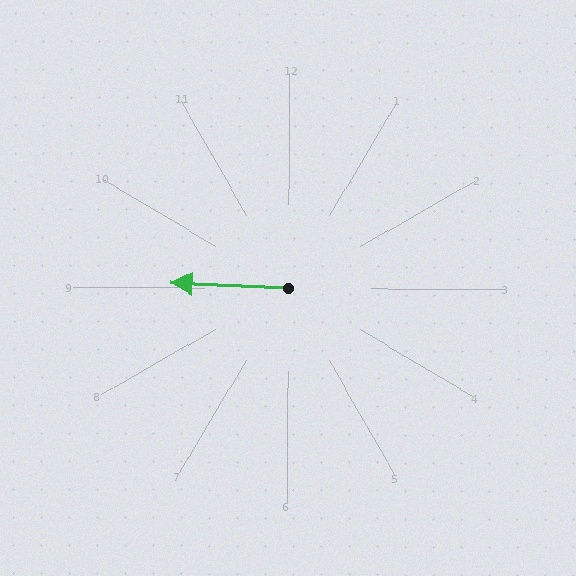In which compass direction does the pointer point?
West.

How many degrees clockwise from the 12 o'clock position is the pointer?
Approximately 272 degrees.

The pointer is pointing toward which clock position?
Roughly 9 o'clock.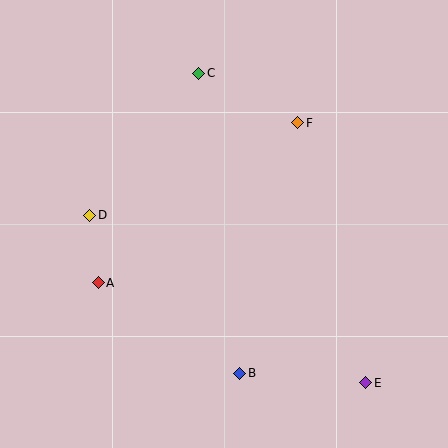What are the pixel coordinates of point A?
Point A is at (98, 283).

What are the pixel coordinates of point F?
Point F is at (298, 123).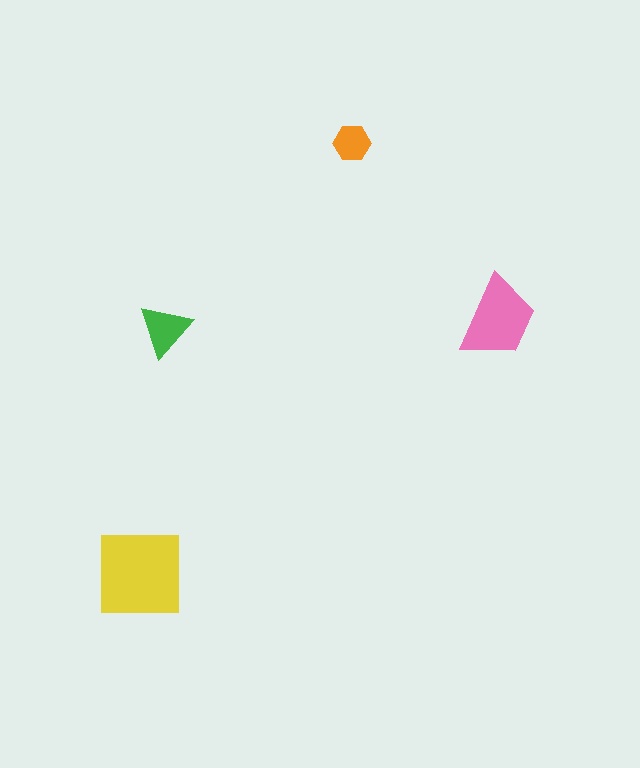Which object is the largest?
The yellow square.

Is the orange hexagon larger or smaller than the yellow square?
Smaller.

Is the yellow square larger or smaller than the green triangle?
Larger.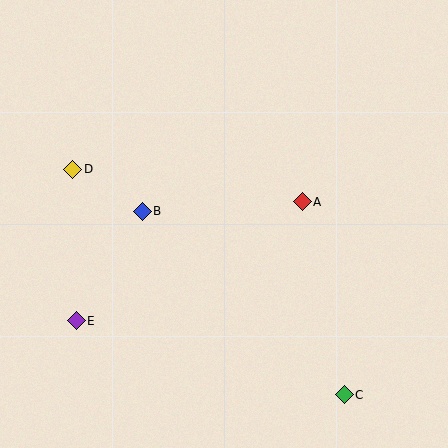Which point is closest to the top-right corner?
Point A is closest to the top-right corner.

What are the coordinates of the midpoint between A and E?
The midpoint between A and E is at (189, 261).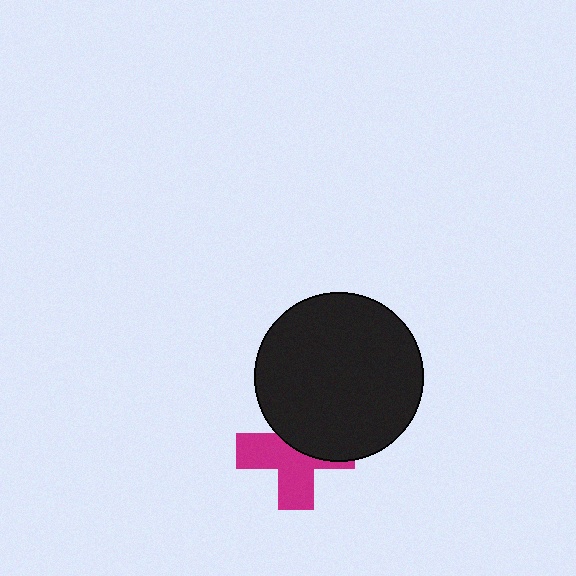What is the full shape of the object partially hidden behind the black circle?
The partially hidden object is a magenta cross.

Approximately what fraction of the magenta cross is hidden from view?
Roughly 44% of the magenta cross is hidden behind the black circle.